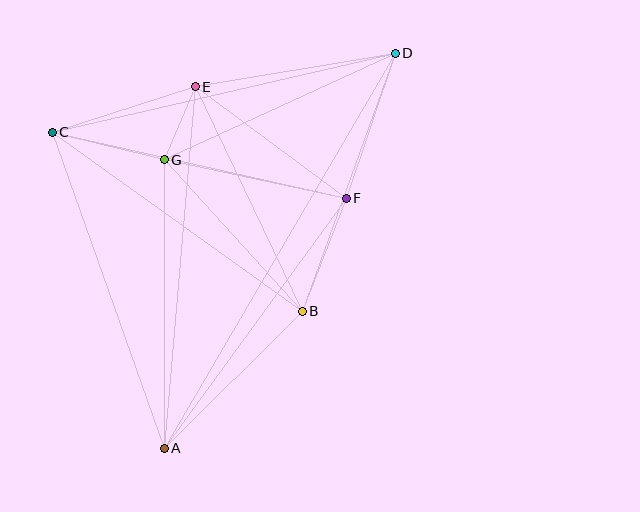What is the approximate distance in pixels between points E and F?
The distance between E and F is approximately 188 pixels.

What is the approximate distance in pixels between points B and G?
The distance between B and G is approximately 205 pixels.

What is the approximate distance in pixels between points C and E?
The distance between C and E is approximately 150 pixels.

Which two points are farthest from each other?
Points A and D are farthest from each other.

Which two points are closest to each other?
Points E and G are closest to each other.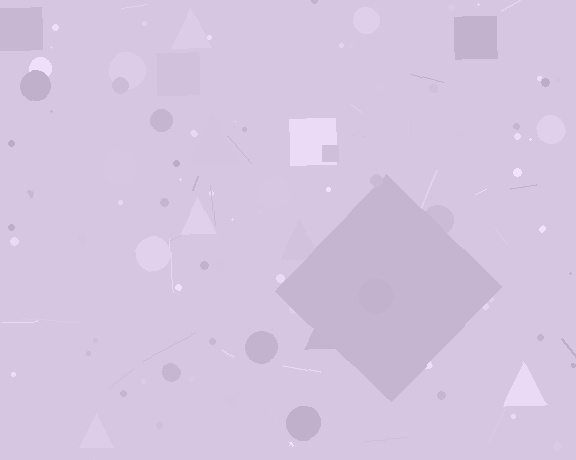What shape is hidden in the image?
A diamond is hidden in the image.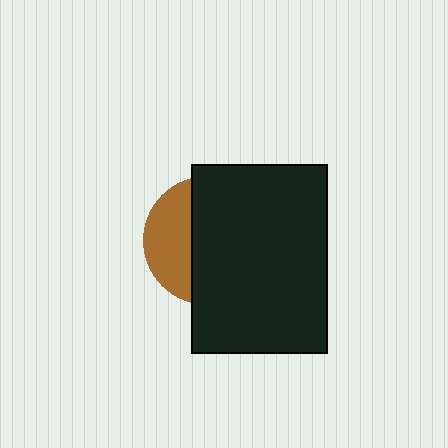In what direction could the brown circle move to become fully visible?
The brown circle could move left. That would shift it out from behind the black rectangle entirely.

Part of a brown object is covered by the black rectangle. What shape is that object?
It is a circle.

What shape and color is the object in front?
The object in front is a black rectangle.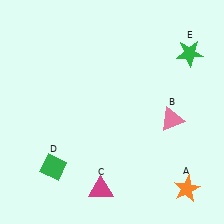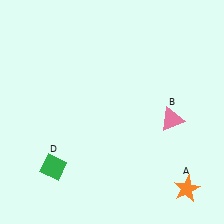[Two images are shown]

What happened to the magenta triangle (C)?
The magenta triangle (C) was removed in Image 2. It was in the bottom-left area of Image 1.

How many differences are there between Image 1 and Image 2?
There are 2 differences between the two images.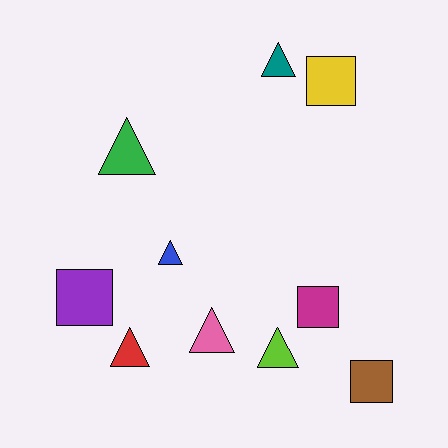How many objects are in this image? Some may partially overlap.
There are 10 objects.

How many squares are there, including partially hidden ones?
There are 4 squares.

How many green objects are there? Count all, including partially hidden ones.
There is 1 green object.